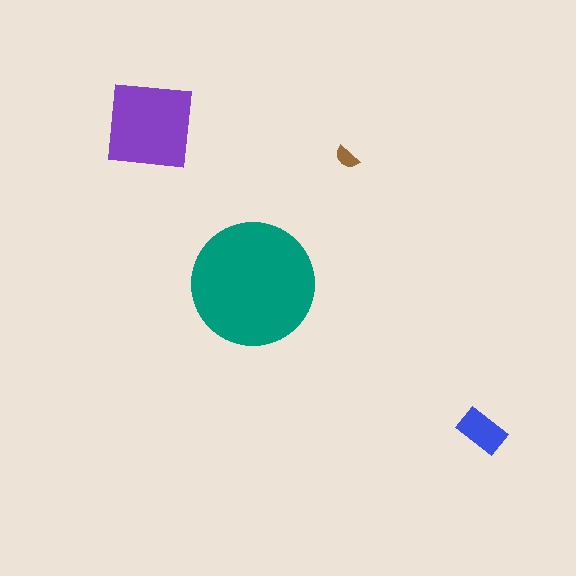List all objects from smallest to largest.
The brown semicircle, the blue rectangle, the purple square, the teal circle.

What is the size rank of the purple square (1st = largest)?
2nd.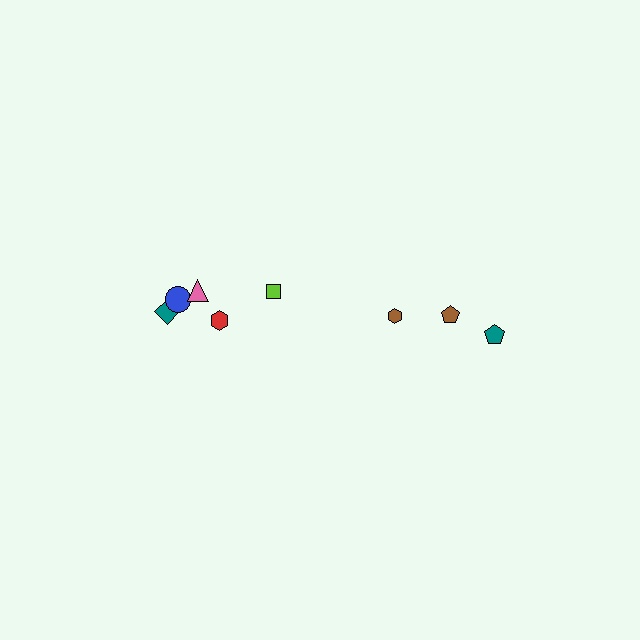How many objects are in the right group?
There are 3 objects.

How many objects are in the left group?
There are 5 objects.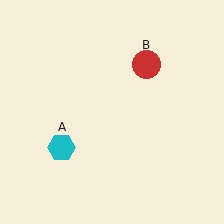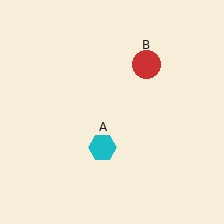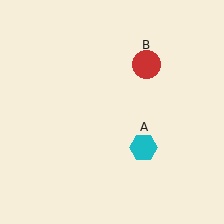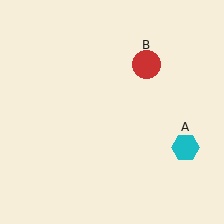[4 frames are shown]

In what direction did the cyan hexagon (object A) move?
The cyan hexagon (object A) moved right.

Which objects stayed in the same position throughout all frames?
Red circle (object B) remained stationary.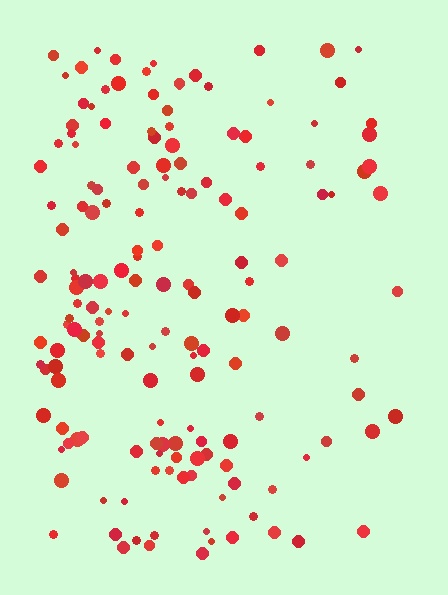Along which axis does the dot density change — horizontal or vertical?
Horizontal.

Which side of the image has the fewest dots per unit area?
The right.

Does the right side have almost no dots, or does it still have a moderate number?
Still a moderate number, just noticeably fewer than the left.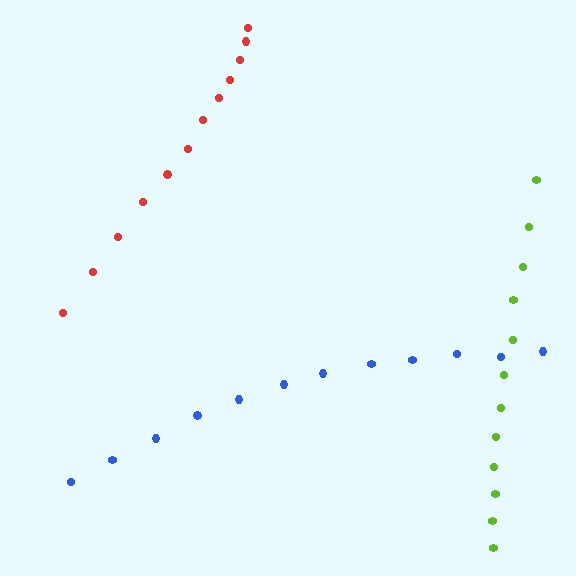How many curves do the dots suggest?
There are 3 distinct paths.